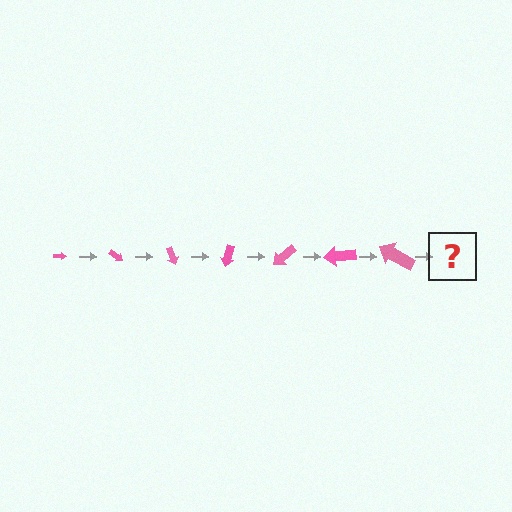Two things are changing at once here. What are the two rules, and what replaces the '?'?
The two rules are that the arrow grows larger each step and it rotates 35 degrees each step. The '?' should be an arrow, larger than the previous one and rotated 245 degrees from the start.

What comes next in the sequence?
The next element should be an arrow, larger than the previous one and rotated 245 degrees from the start.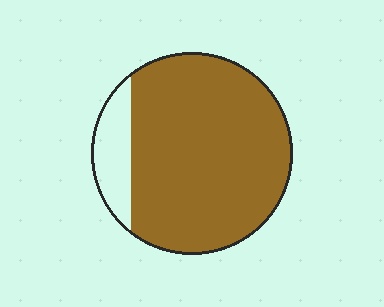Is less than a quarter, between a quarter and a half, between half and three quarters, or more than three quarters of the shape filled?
More than three quarters.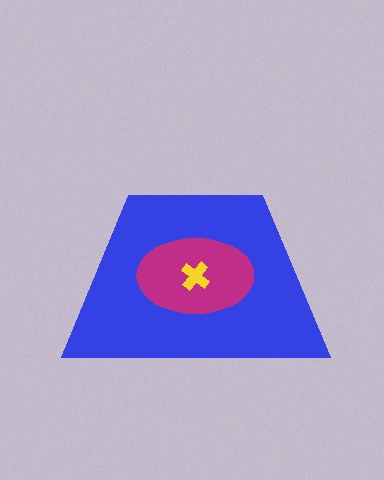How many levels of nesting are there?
3.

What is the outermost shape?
The blue trapezoid.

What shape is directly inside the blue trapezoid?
The magenta ellipse.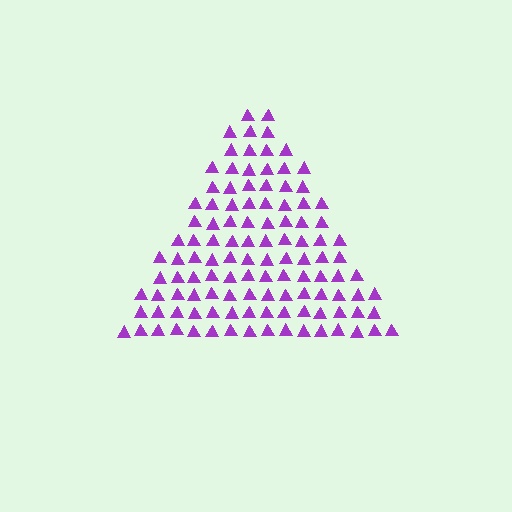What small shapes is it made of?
It is made of small triangles.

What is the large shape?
The large shape is a triangle.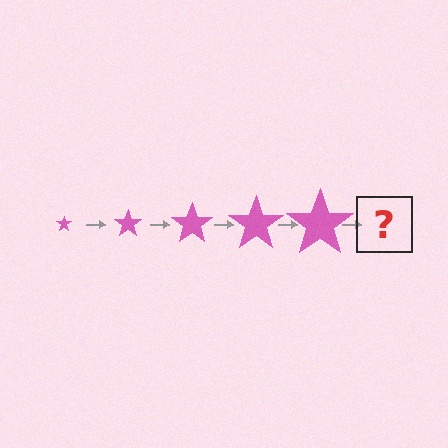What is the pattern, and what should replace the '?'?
The pattern is that the star gets progressively larger each step. The '?' should be a pink star, larger than the previous one.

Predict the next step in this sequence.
The next step is a pink star, larger than the previous one.